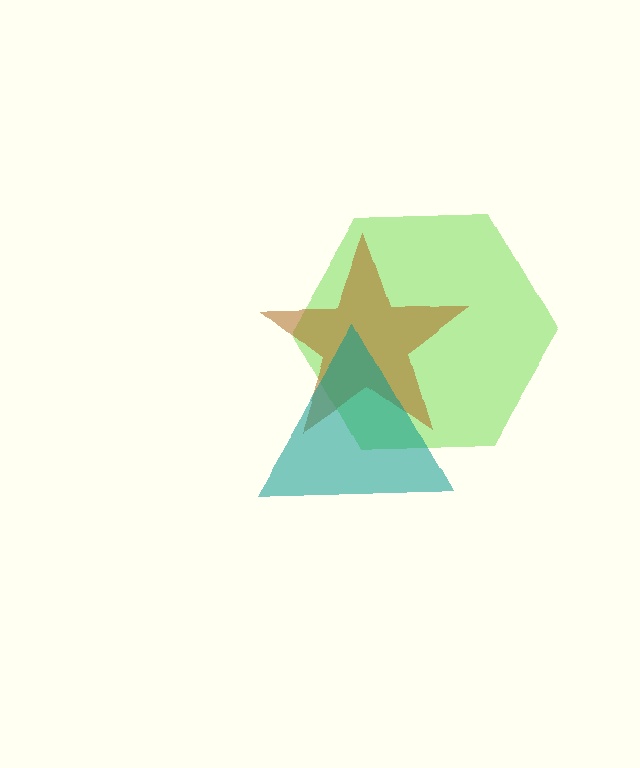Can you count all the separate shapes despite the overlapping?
Yes, there are 3 separate shapes.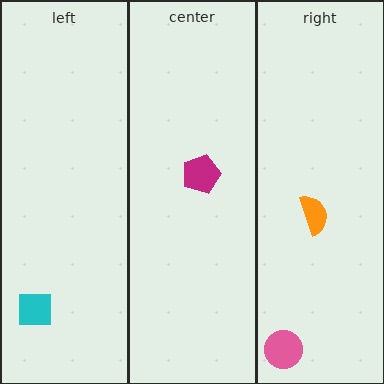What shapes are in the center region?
The magenta pentagon.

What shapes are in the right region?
The orange semicircle, the pink circle.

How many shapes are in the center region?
1.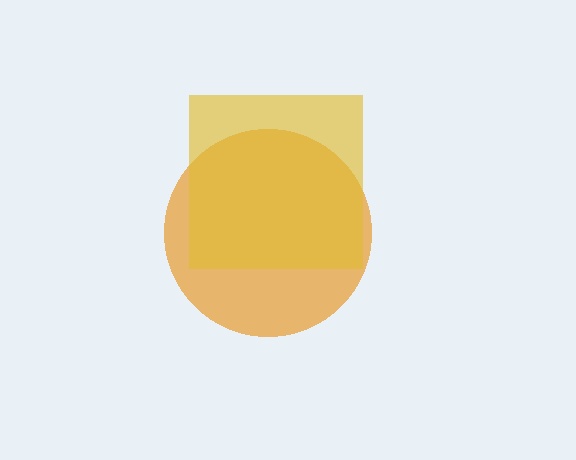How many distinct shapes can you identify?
There are 2 distinct shapes: an orange circle, a yellow square.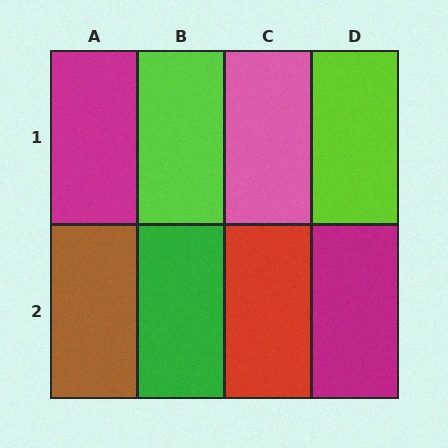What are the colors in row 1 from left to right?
Magenta, lime, pink, lime.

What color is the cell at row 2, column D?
Magenta.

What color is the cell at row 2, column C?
Red.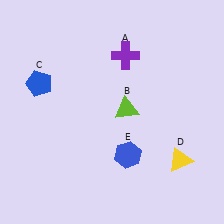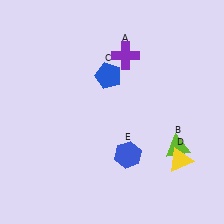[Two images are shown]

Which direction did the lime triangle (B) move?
The lime triangle (B) moved right.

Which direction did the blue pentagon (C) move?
The blue pentagon (C) moved right.